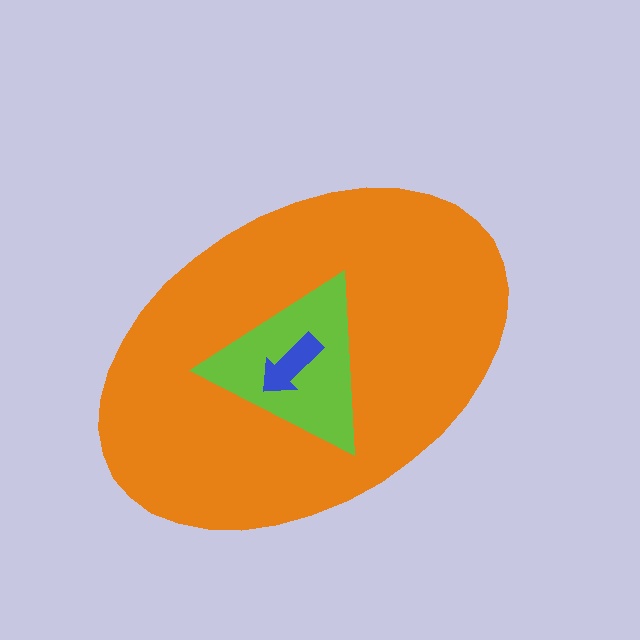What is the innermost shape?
The blue arrow.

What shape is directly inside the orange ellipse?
The lime triangle.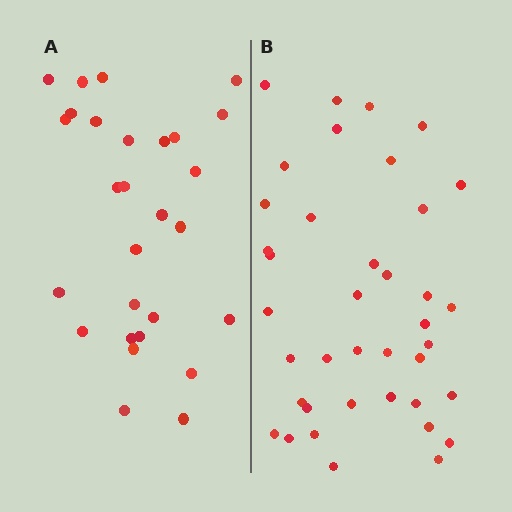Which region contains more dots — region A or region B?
Region B (the right region) has more dots.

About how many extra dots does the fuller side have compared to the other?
Region B has roughly 12 or so more dots than region A.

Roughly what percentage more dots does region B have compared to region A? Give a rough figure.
About 40% more.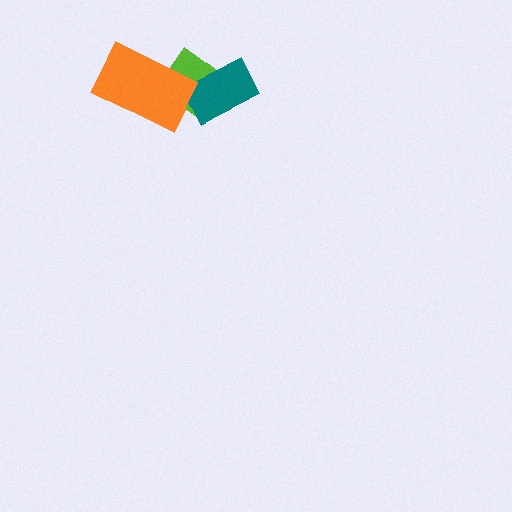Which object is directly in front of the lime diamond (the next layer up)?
The teal rectangle is directly in front of the lime diamond.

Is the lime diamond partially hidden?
Yes, it is partially covered by another shape.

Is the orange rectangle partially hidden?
No, no other shape covers it.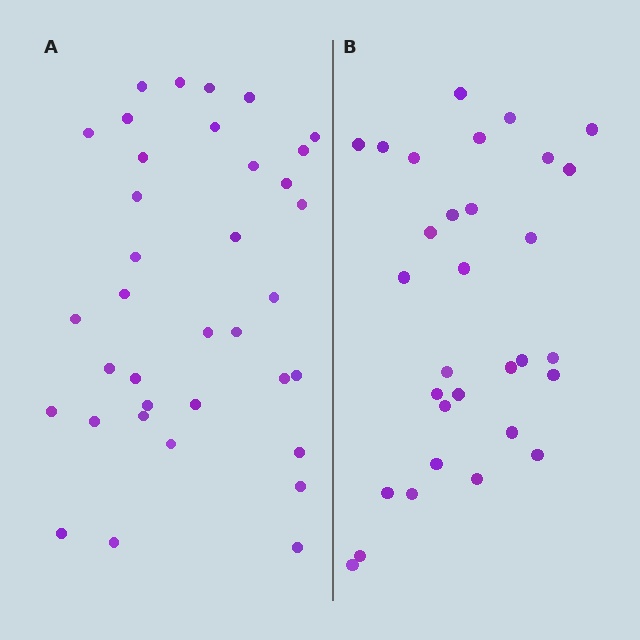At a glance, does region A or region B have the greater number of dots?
Region A (the left region) has more dots.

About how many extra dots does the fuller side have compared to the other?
Region A has about 5 more dots than region B.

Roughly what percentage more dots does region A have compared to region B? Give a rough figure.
About 15% more.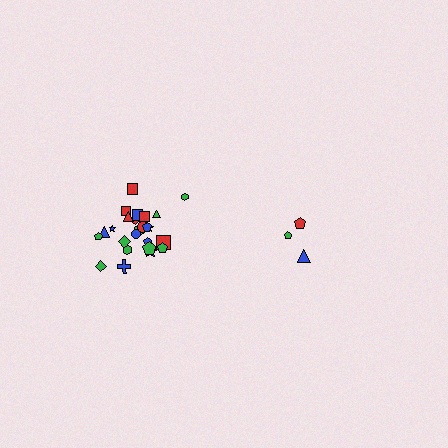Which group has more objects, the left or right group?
The left group.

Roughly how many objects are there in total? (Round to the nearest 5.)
Roughly 30 objects in total.